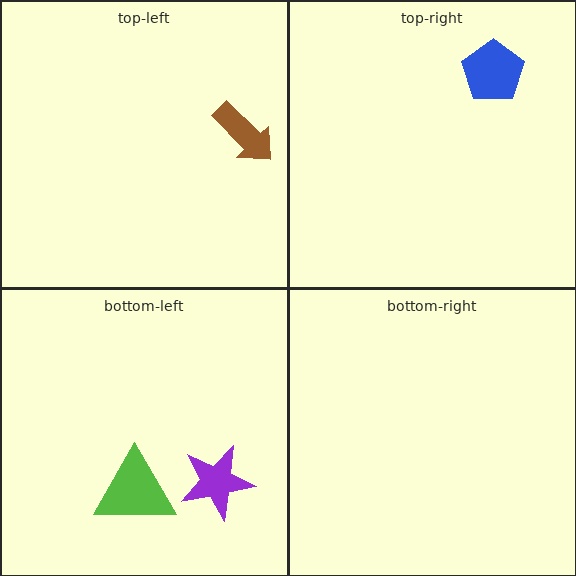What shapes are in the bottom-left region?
The purple star, the lime triangle.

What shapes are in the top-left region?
The brown arrow.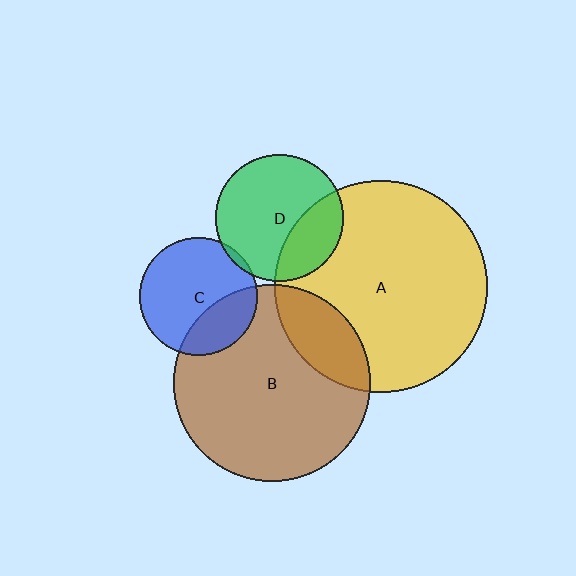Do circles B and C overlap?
Yes.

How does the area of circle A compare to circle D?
Approximately 2.8 times.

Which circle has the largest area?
Circle A (yellow).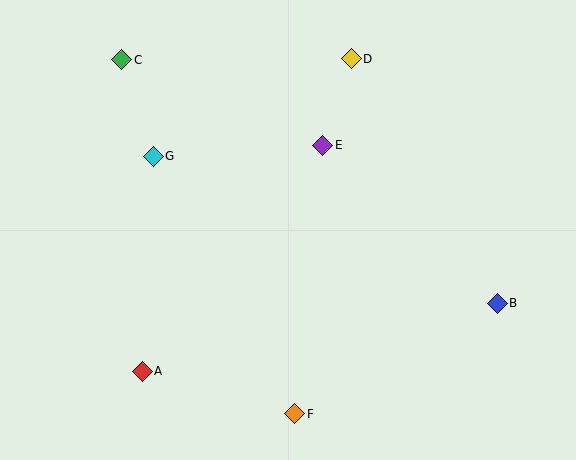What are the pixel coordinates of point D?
Point D is at (351, 59).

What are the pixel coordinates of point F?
Point F is at (295, 414).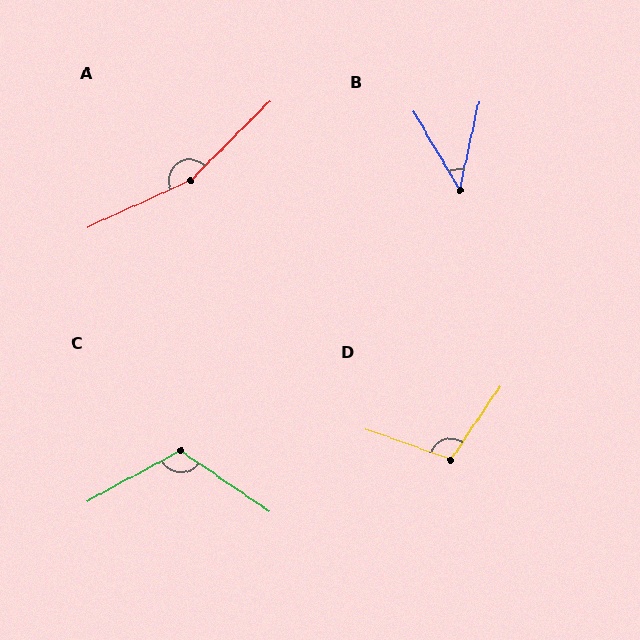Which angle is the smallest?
B, at approximately 43 degrees.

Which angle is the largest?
A, at approximately 160 degrees.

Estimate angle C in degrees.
Approximately 117 degrees.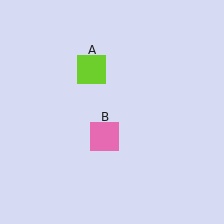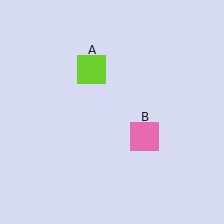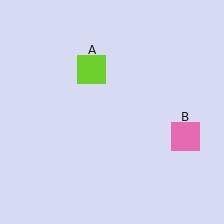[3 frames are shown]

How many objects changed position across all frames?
1 object changed position: pink square (object B).